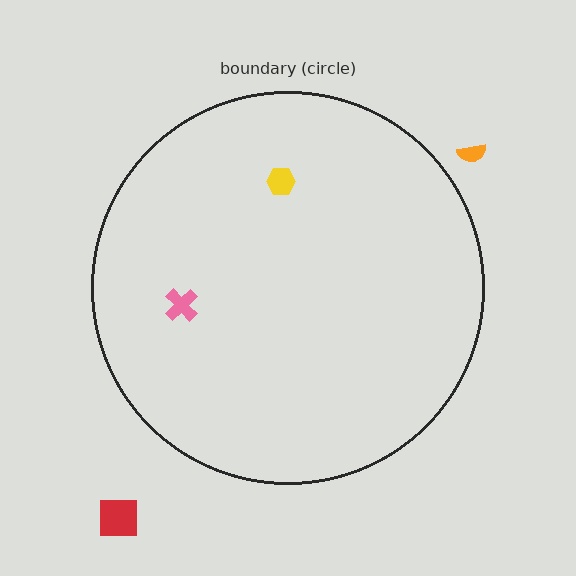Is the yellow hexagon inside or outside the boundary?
Inside.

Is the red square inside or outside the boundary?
Outside.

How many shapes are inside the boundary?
2 inside, 2 outside.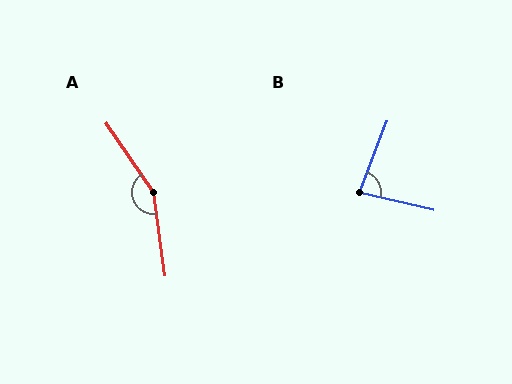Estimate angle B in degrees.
Approximately 82 degrees.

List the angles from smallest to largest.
B (82°), A (154°).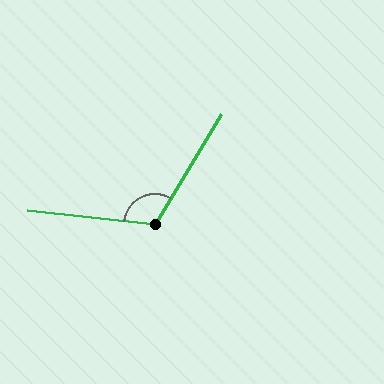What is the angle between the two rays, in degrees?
Approximately 115 degrees.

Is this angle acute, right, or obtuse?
It is obtuse.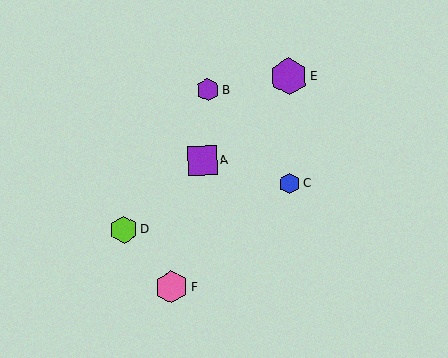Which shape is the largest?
The purple hexagon (labeled E) is the largest.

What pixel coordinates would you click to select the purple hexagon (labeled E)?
Click at (289, 76) to select the purple hexagon E.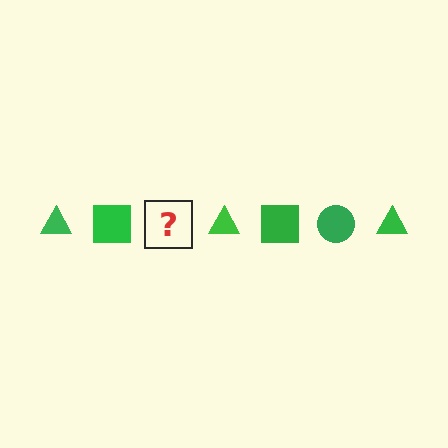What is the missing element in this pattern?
The missing element is a green circle.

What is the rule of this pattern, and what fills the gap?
The rule is that the pattern cycles through triangle, square, circle shapes in green. The gap should be filled with a green circle.